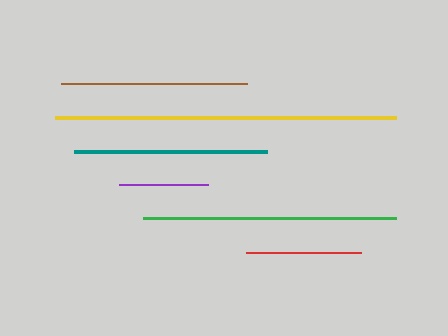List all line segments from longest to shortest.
From longest to shortest: yellow, green, teal, brown, red, purple.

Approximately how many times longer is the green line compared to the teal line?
The green line is approximately 1.3 times the length of the teal line.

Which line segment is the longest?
The yellow line is the longest at approximately 340 pixels.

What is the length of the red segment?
The red segment is approximately 115 pixels long.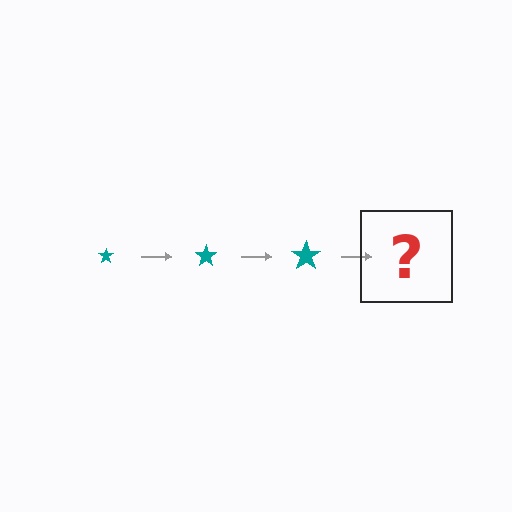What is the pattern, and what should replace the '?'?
The pattern is that the star gets progressively larger each step. The '?' should be a teal star, larger than the previous one.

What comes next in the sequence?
The next element should be a teal star, larger than the previous one.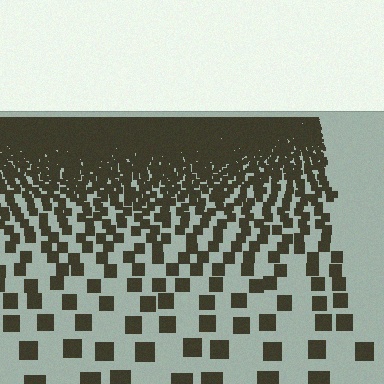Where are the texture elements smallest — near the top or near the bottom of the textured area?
Near the top.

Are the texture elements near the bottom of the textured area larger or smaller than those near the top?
Larger. Near the bottom, elements are closer to the viewer and appear at a bigger on-screen size.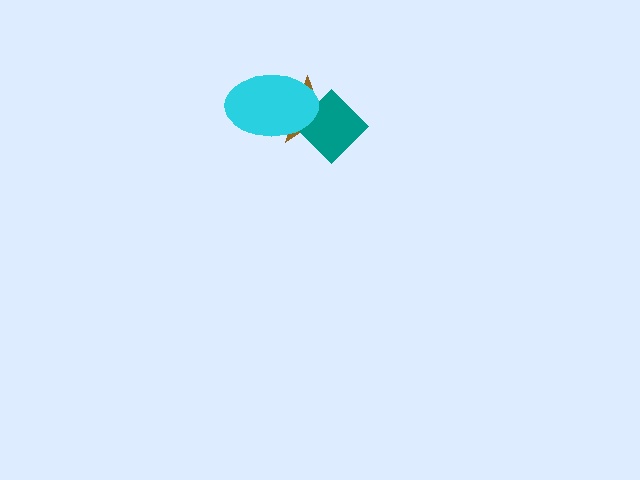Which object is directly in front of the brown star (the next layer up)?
The teal diamond is directly in front of the brown star.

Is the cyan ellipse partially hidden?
No, no other shape covers it.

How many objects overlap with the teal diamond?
2 objects overlap with the teal diamond.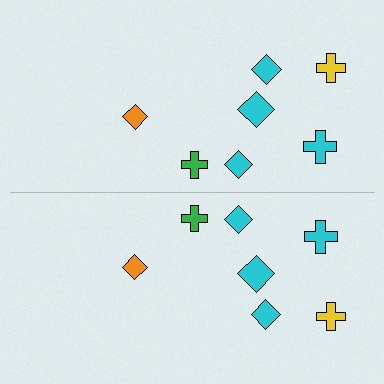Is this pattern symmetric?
Yes, this pattern has bilateral (reflection) symmetry.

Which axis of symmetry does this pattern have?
The pattern has a horizontal axis of symmetry running through the center of the image.